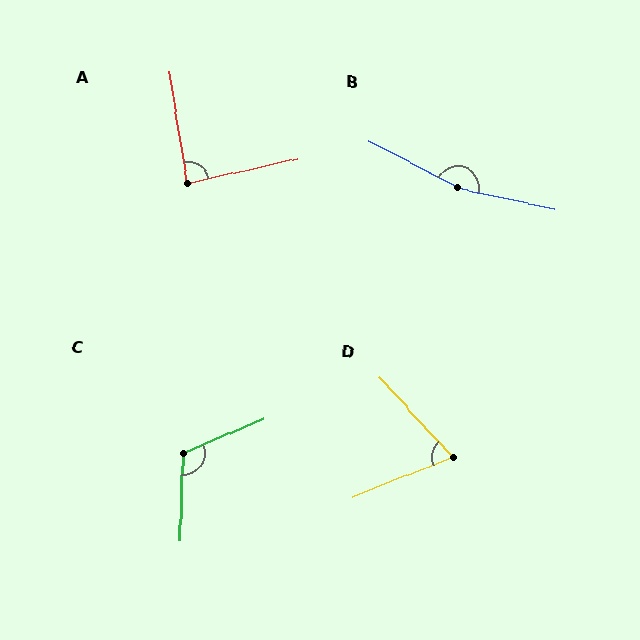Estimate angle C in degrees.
Approximately 115 degrees.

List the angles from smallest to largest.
D (69°), A (86°), C (115°), B (165°).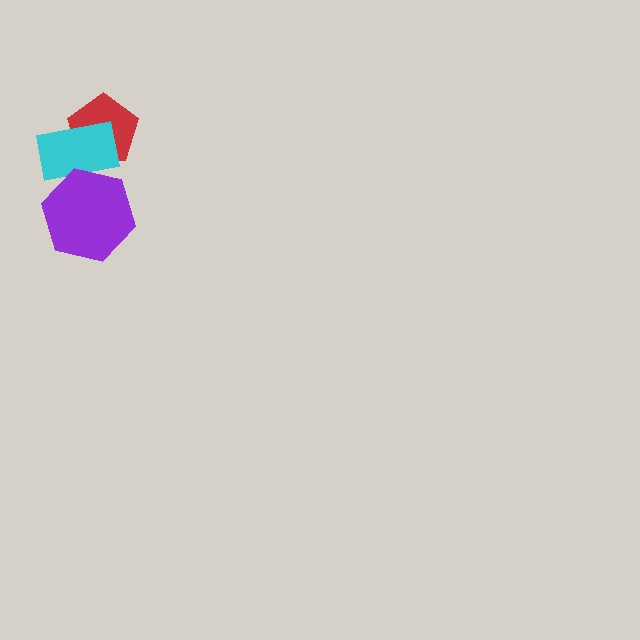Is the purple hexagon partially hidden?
No, no other shape covers it.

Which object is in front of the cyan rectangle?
The purple hexagon is in front of the cyan rectangle.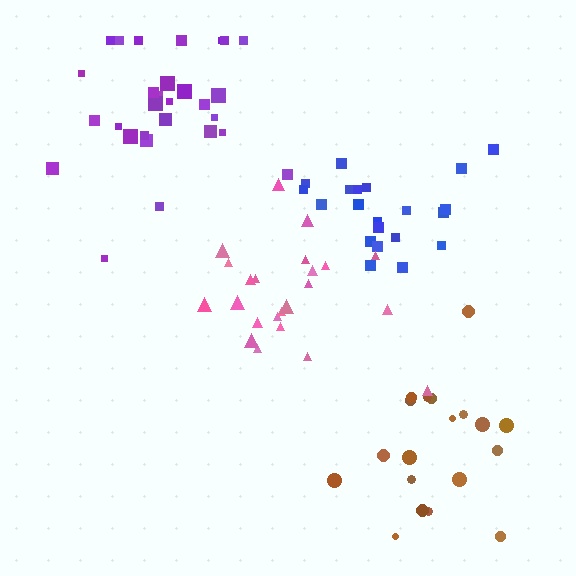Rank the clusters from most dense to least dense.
purple, pink, blue, brown.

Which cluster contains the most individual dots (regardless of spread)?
Purple (29).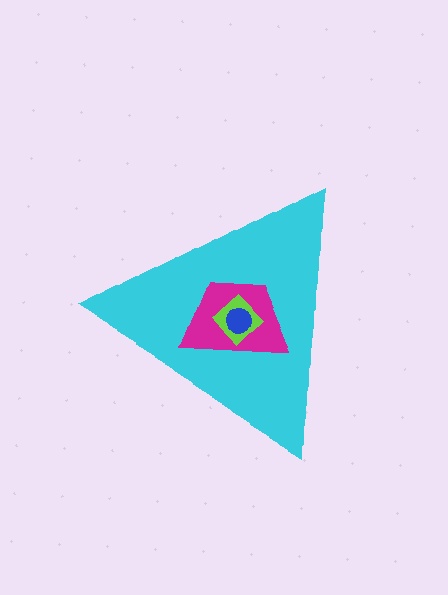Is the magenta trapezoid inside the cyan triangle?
Yes.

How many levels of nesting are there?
4.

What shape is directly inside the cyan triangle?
The magenta trapezoid.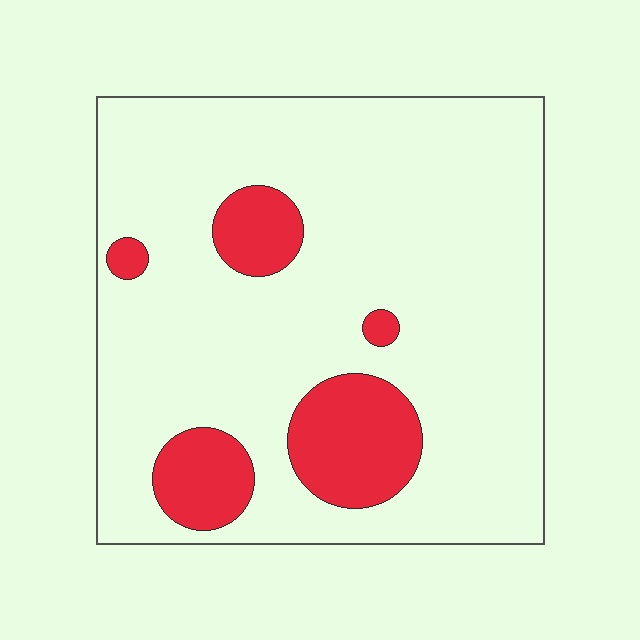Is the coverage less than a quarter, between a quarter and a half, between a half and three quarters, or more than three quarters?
Less than a quarter.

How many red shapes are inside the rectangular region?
5.